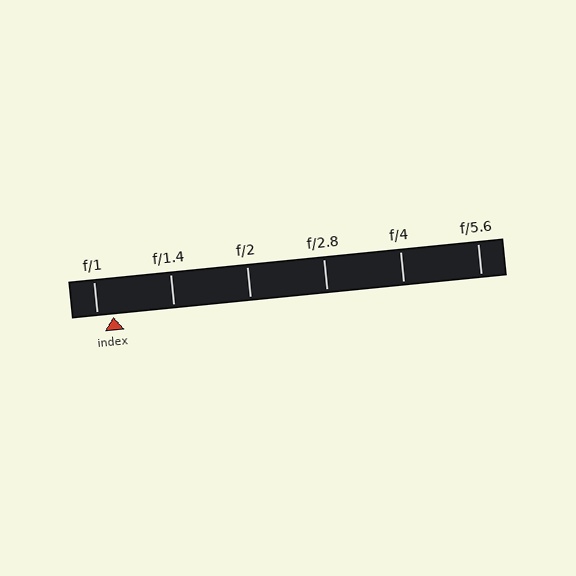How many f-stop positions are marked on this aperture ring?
There are 6 f-stop positions marked.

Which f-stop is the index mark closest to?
The index mark is closest to f/1.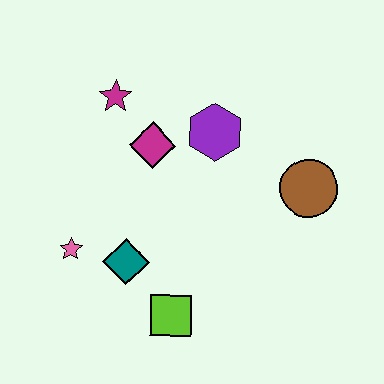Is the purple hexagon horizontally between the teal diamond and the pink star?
No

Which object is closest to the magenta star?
The magenta diamond is closest to the magenta star.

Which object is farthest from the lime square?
The magenta star is farthest from the lime square.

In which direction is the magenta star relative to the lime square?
The magenta star is above the lime square.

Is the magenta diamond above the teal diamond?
Yes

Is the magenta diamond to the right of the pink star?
Yes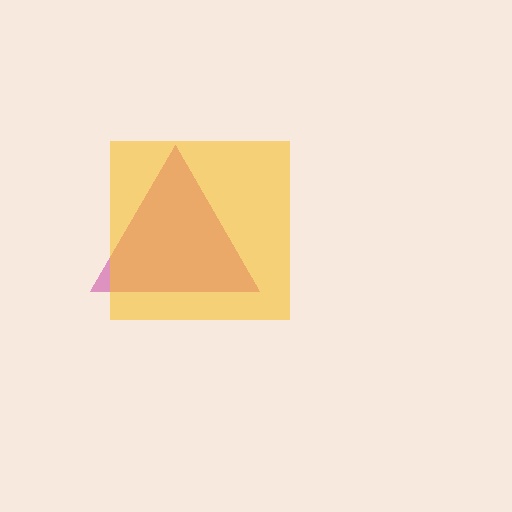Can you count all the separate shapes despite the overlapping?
Yes, there are 2 separate shapes.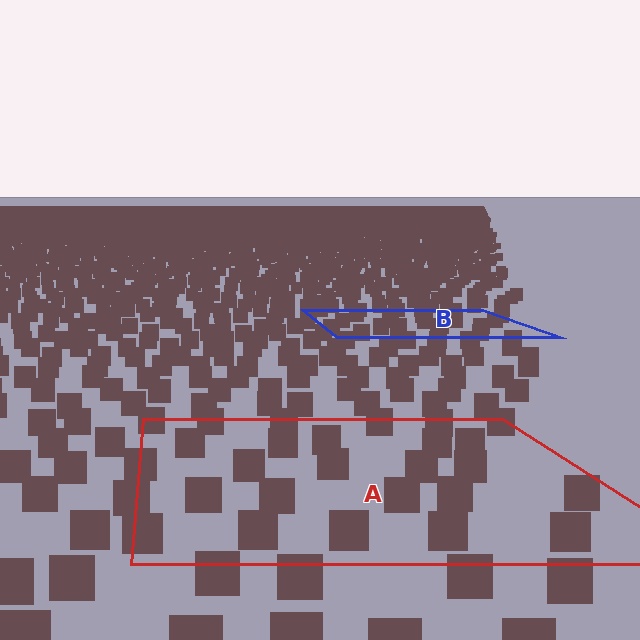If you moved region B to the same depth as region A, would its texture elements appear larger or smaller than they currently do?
They would appear larger. At a closer depth, the same texture elements are projected at a bigger on-screen size.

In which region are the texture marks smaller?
The texture marks are smaller in region B, because it is farther away.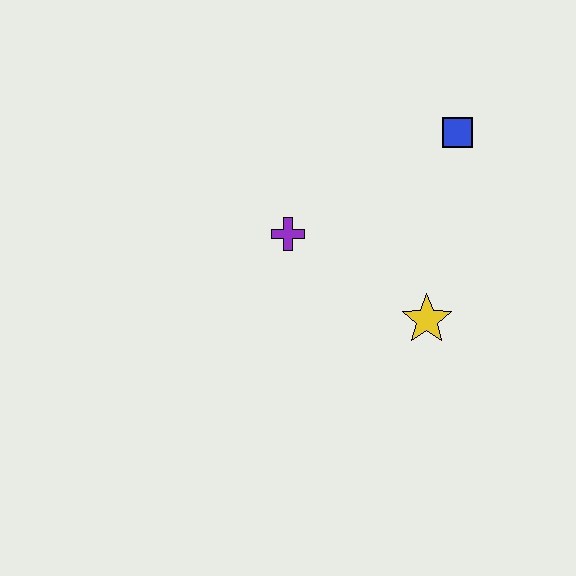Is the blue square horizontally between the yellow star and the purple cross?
No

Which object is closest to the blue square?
The yellow star is closest to the blue square.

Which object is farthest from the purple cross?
The blue square is farthest from the purple cross.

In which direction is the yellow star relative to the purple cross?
The yellow star is to the right of the purple cross.